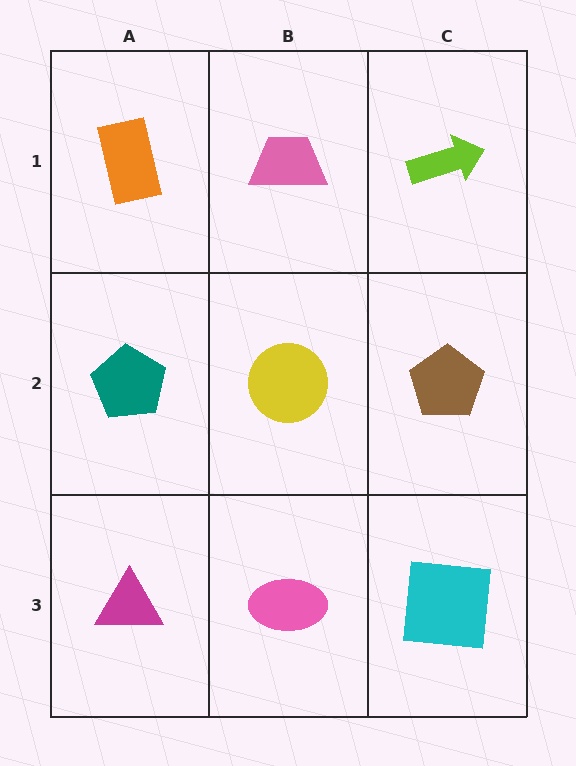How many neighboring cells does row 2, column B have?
4.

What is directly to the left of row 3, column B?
A magenta triangle.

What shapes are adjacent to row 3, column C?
A brown pentagon (row 2, column C), a pink ellipse (row 3, column B).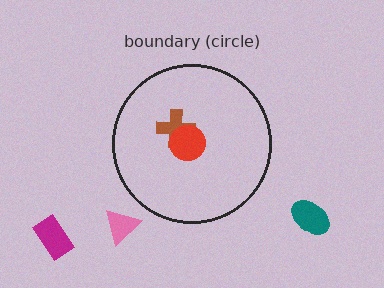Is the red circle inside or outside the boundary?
Inside.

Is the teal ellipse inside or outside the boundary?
Outside.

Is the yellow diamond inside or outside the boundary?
Inside.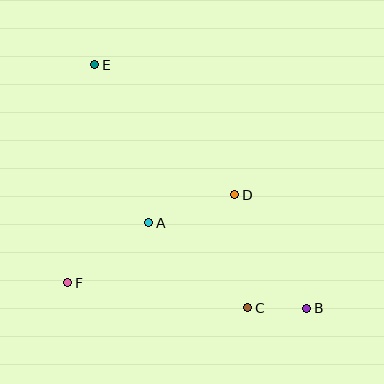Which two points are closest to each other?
Points B and C are closest to each other.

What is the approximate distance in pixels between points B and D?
The distance between B and D is approximately 135 pixels.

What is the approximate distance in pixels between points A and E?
The distance between A and E is approximately 167 pixels.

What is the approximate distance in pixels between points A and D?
The distance between A and D is approximately 90 pixels.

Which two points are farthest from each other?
Points B and E are farthest from each other.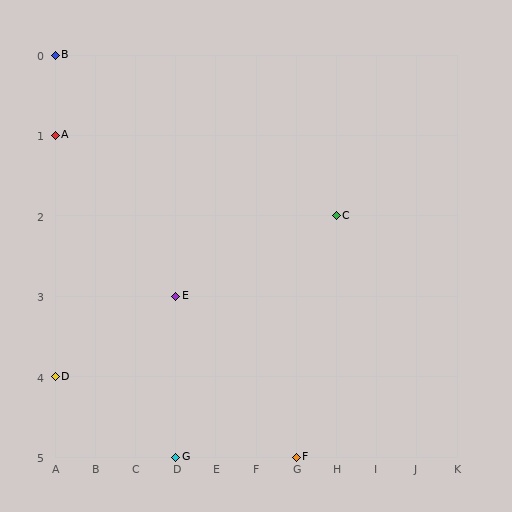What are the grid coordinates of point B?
Point B is at grid coordinates (A, 0).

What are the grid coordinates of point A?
Point A is at grid coordinates (A, 1).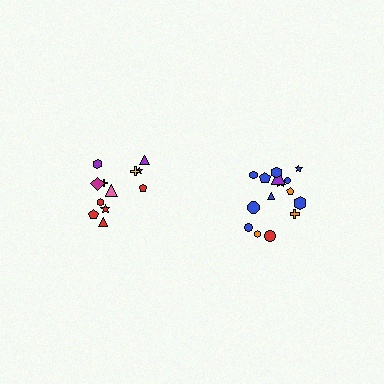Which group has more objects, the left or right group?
The right group.